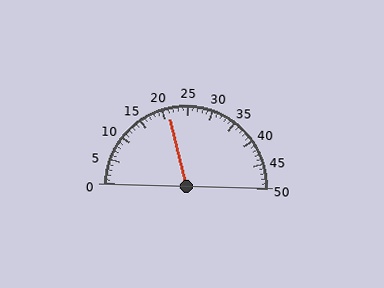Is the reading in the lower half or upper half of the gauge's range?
The reading is in the lower half of the range (0 to 50).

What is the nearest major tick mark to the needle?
The nearest major tick mark is 20.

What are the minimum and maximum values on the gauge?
The gauge ranges from 0 to 50.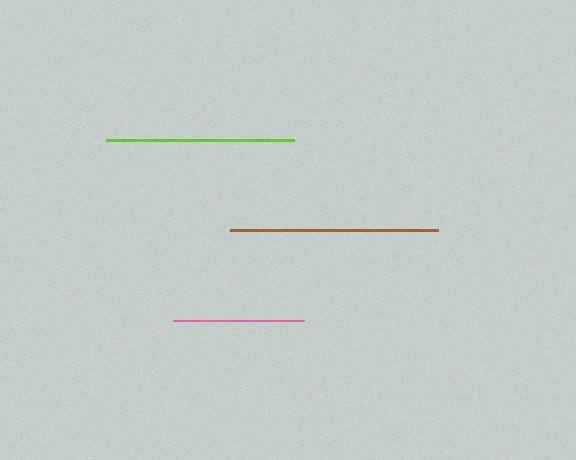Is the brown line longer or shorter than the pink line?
The brown line is longer than the pink line.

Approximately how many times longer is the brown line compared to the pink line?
The brown line is approximately 1.6 times the length of the pink line.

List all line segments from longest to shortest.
From longest to shortest: brown, lime, pink.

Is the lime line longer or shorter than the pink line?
The lime line is longer than the pink line.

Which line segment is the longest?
The brown line is the longest at approximately 208 pixels.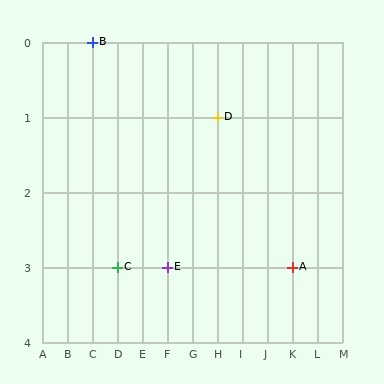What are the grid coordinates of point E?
Point E is at grid coordinates (F, 3).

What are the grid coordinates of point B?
Point B is at grid coordinates (C, 0).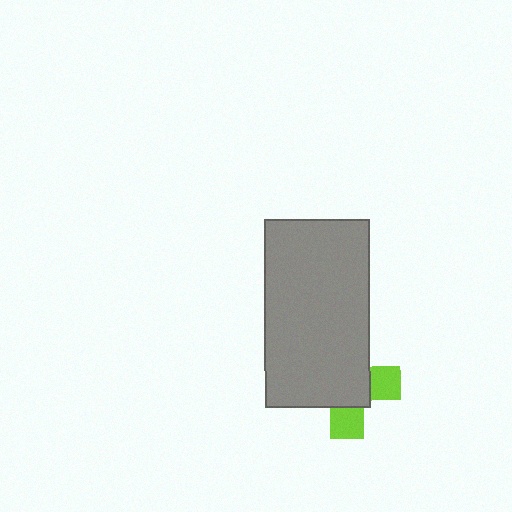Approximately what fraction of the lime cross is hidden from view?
Roughly 66% of the lime cross is hidden behind the gray rectangle.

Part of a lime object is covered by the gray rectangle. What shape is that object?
It is a cross.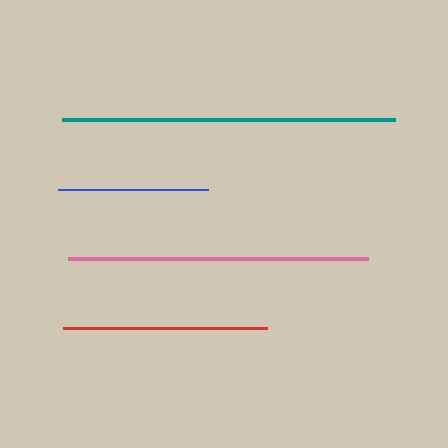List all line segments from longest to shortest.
From longest to shortest: teal, pink, red, blue.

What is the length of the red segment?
The red segment is approximately 205 pixels long.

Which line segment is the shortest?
The blue line is the shortest at approximately 150 pixels.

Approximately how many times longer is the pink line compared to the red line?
The pink line is approximately 1.5 times the length of the red line.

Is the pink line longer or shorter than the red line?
The pink line is longer than the red line.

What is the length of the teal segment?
The teal segment is approximately 333 pixels long.